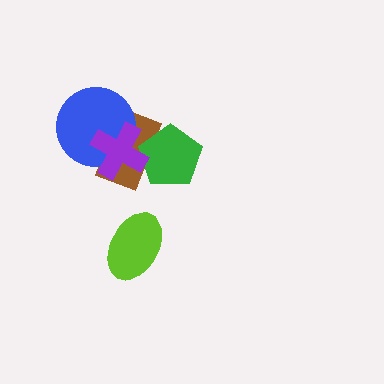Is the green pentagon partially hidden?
Yes, it is partially covered by another shape.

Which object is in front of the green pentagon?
The purple cross is in front of the green pentagon.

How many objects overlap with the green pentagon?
2 objects overlap with the green pentagon.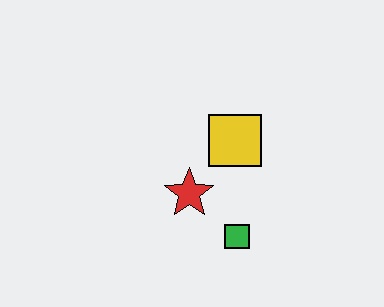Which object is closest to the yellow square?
The red star is closest to the yellow square.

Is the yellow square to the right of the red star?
Yes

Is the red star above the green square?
Yes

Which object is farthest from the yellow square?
The green square is farthest from the yellow square.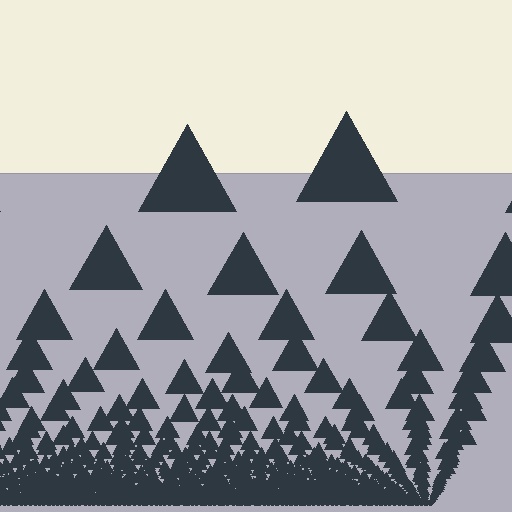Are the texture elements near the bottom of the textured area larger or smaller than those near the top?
Smaller. The gradient is inverted — elements near the bottom are smaller and denser.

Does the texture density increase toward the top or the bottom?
Density increases toward the bottom.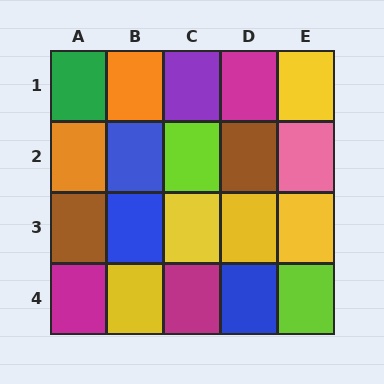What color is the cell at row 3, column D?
Yellow.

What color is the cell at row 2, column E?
Pink.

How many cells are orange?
2 cells are orange.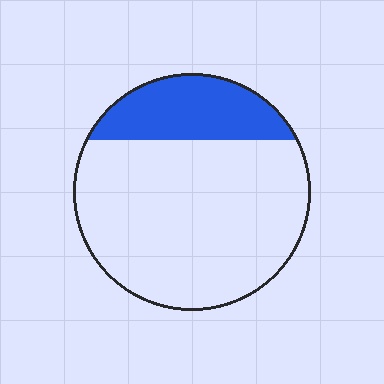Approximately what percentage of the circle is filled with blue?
Approximately 25%.